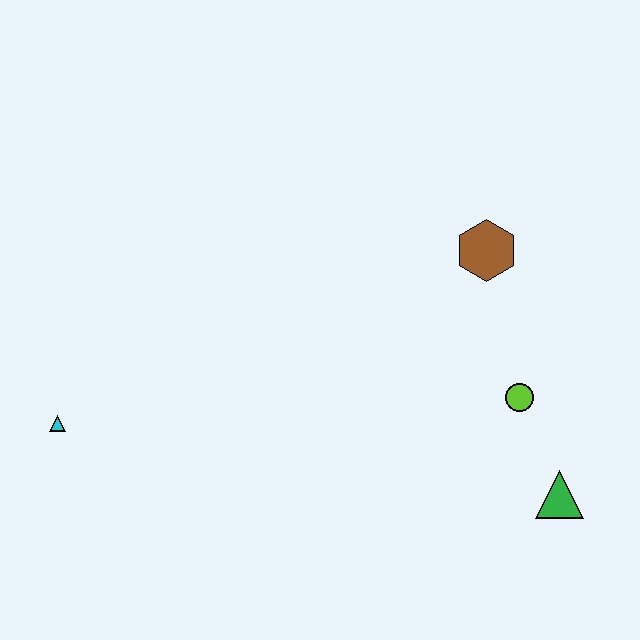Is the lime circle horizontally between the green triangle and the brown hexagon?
Yes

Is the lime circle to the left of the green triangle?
Yes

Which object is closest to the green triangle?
The lime circle is closest to the green triangle.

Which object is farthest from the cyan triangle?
The green triangle is farthest from the cyan triangle.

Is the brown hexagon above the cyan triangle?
Yes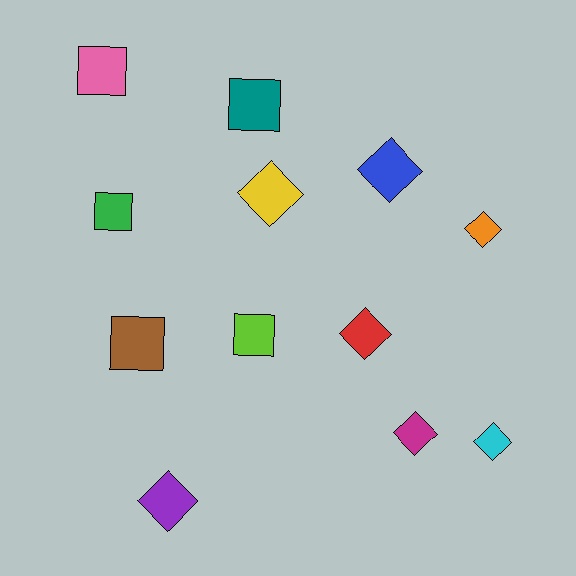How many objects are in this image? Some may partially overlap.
There are 12 objects.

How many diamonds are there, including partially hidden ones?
There are 7 diamonds.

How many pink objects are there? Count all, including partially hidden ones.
There is 1 pink object.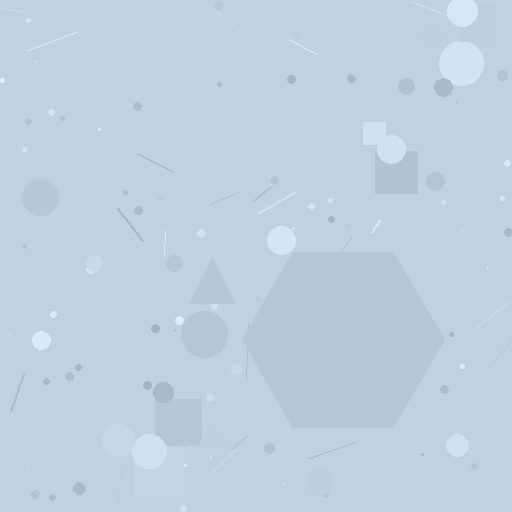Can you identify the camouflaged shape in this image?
The camouflaged shape is a hexagon.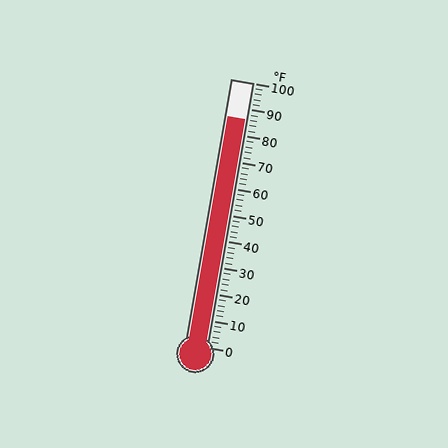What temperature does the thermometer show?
The thermometer shows approximately 86°F.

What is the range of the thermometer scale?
The thermometer scale ranges from 0°F to 100°F.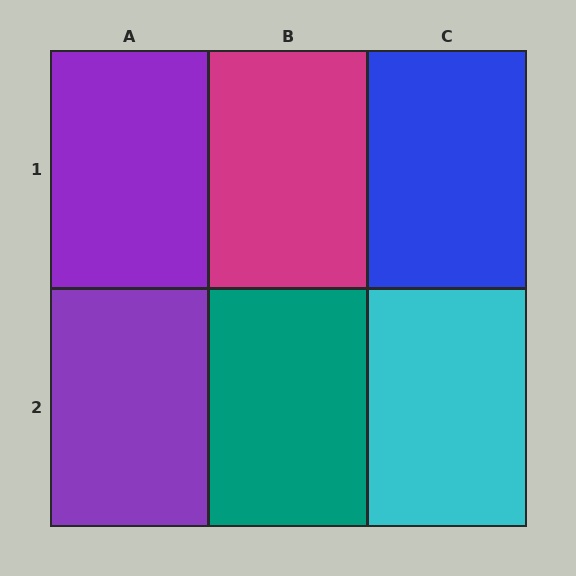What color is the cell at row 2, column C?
Cyan.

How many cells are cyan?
1 cell is cyan.